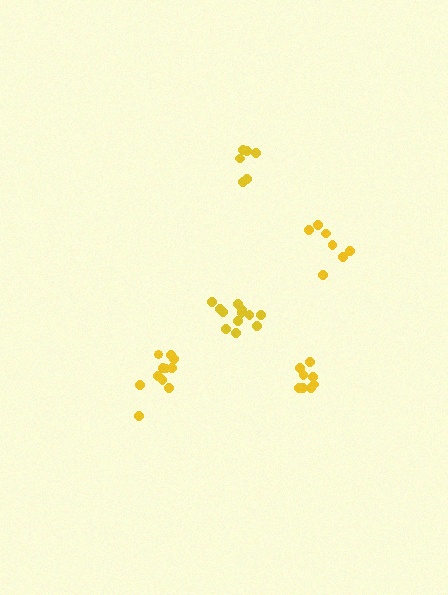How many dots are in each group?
Group 1: 6 dots, Group 2: 11 dots, Group 3: 9 dots, Group 4: 7 dots, Group 5: 12 dots (45 total).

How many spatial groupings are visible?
There are 5 spatial groupings.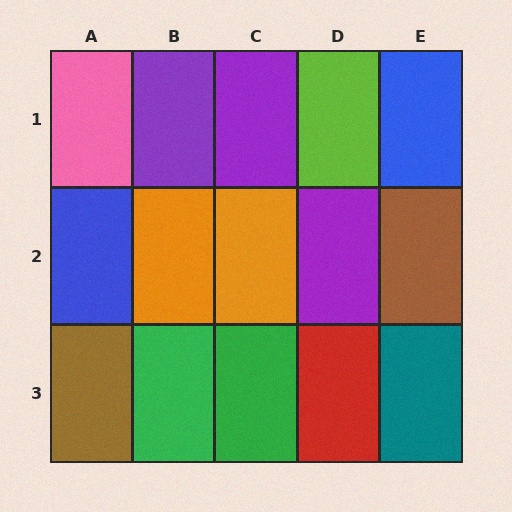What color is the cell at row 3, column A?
Brown.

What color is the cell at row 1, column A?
Pink.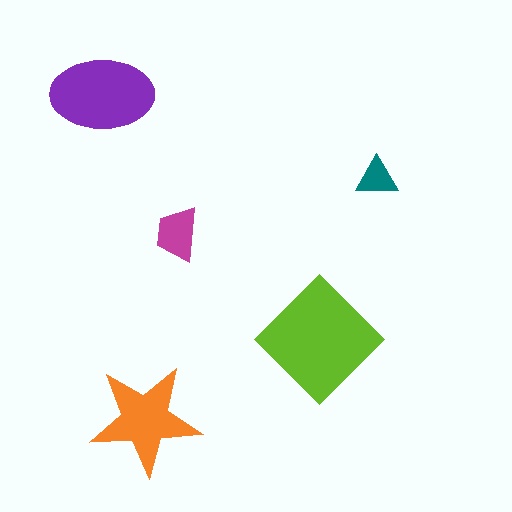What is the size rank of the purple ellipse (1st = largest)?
2nd.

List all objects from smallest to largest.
The teal triangle, the magenta trapezoid, the orange star, the purple ellipse, the lime diamond.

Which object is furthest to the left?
The purple ellipse is leftmost.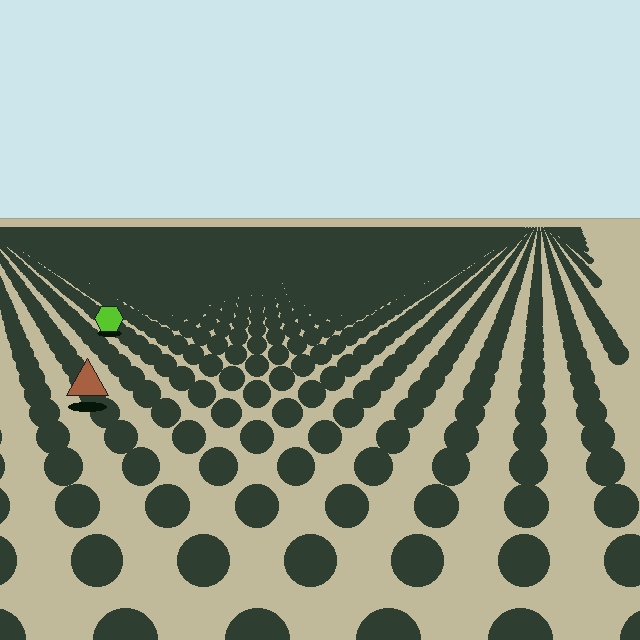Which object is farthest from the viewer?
The lime hexagon is farthest from the viewer. It appears smaller and the ground texture around it is denser.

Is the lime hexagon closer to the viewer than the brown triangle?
No. The brown triangle is closer — you can tell from the texture gradient: the ground texture is coarser near it.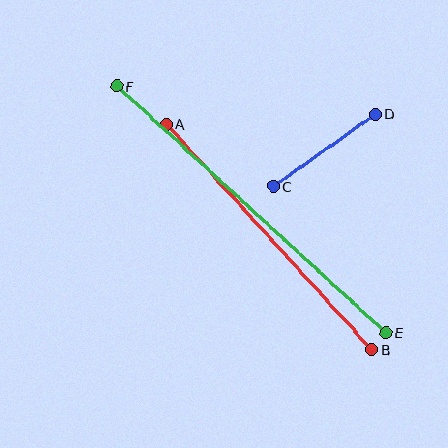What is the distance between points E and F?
The distance is approximately 365 pixels.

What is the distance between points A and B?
The distance is approximately 305 pixels.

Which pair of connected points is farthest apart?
Points E and F are farthest apart.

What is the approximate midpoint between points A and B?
The midpoint is at approximately (269, 237) pixels.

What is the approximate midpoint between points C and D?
The midpoint is at approximately (324, 150) pixels.